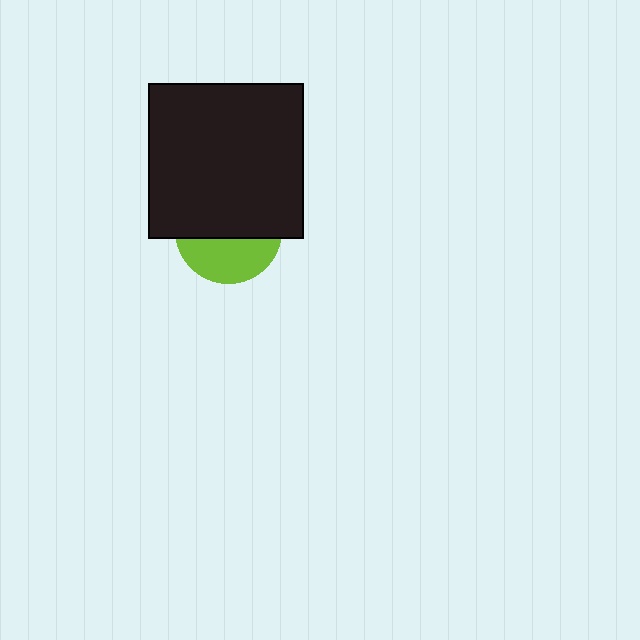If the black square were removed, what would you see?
You would see the complete lime circle.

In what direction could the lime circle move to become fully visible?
The lime circle could move down. That would shift it out from behind the black square entirely.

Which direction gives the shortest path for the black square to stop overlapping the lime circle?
Moving up gives the shortest separation.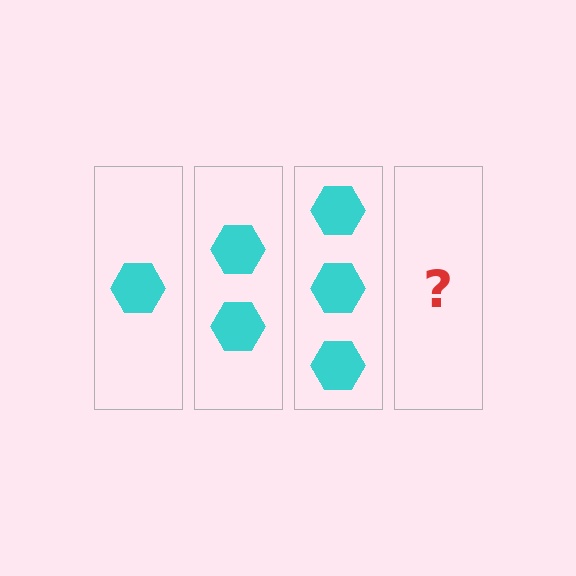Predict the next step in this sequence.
The next step is 4 hexagons.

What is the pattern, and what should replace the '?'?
The pattern is that each step adds one more hexagon. The '?' should be 4 hexagons.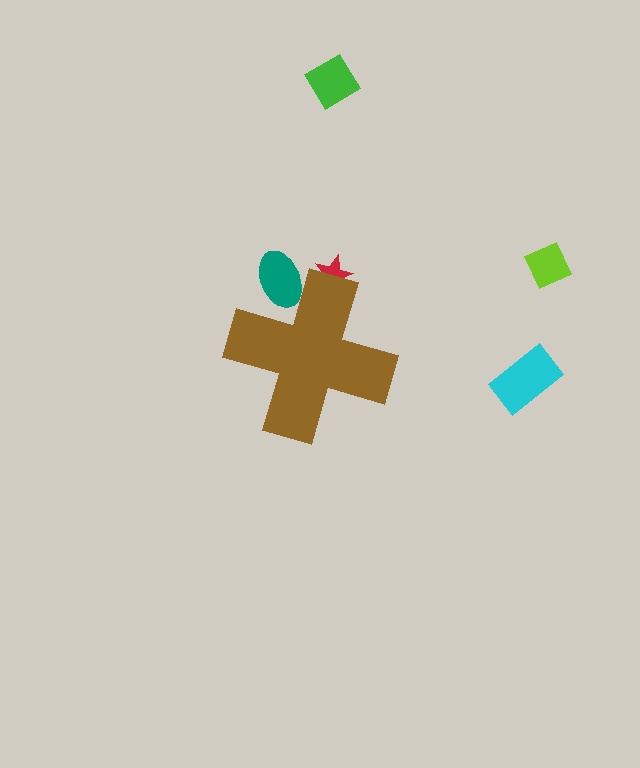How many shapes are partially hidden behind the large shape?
2 shapes are partially hidden.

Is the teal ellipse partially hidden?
Yes, the teal ellipse is partially hidden behind the brown cross.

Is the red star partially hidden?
Yes, the red star is partially hidden behind the brown cross.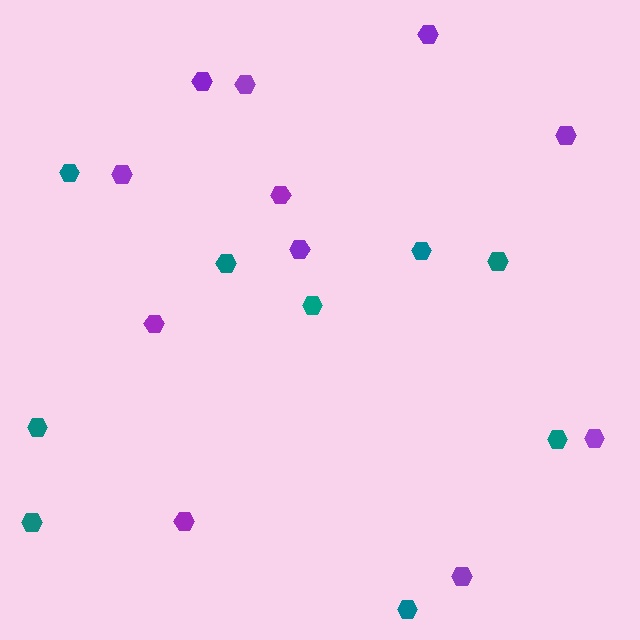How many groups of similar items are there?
There are 2 groups: one group of teal hexagons (9) and one group of purple hexagons (11).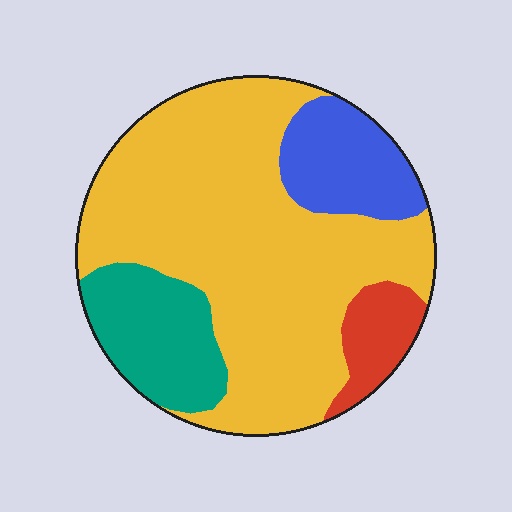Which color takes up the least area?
Red, at roughly 5%.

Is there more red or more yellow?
Yellow.